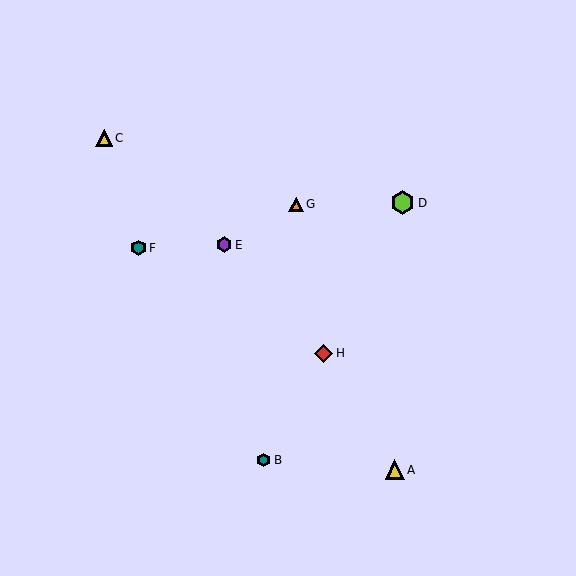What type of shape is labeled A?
Shape A is a yellow triangle.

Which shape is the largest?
The lime hexagon (labeled D) is the largest.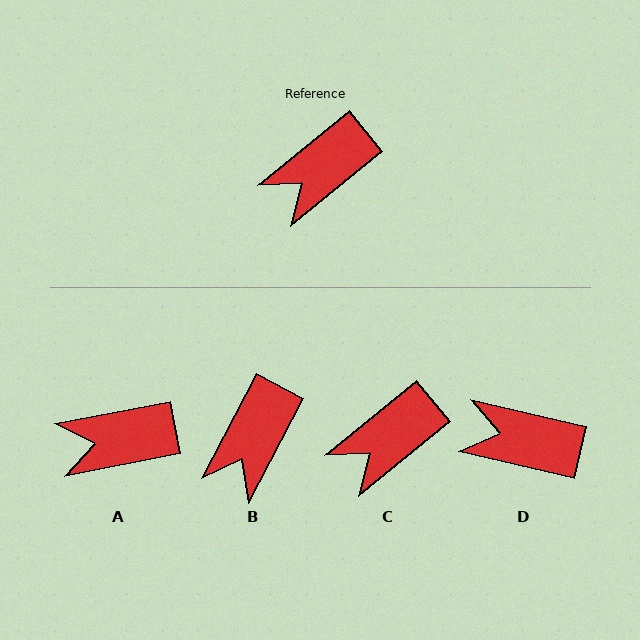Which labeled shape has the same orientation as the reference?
C.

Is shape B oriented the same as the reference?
No, it is off by about 23 degrees.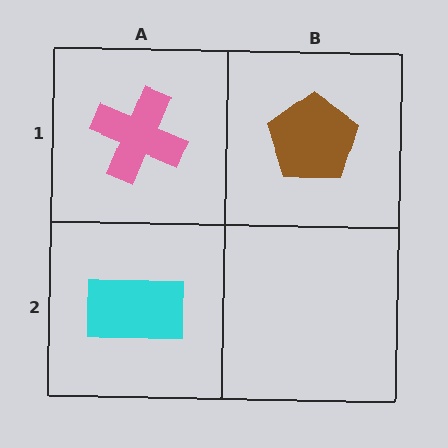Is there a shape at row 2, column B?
No, that cell is empty.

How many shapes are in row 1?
2 shapes.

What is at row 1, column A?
A pink cross.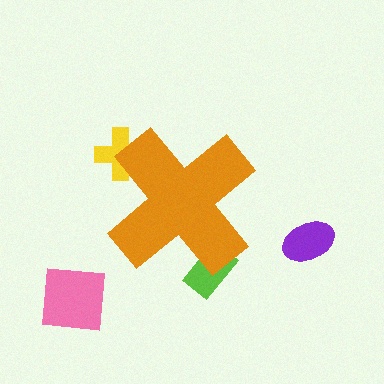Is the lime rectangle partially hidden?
Yes, the lime rectangle is partially hidden behind the orange cross.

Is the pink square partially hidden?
No, the pink square is fully visible.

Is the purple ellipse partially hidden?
No, the purple ellipse is fully visible.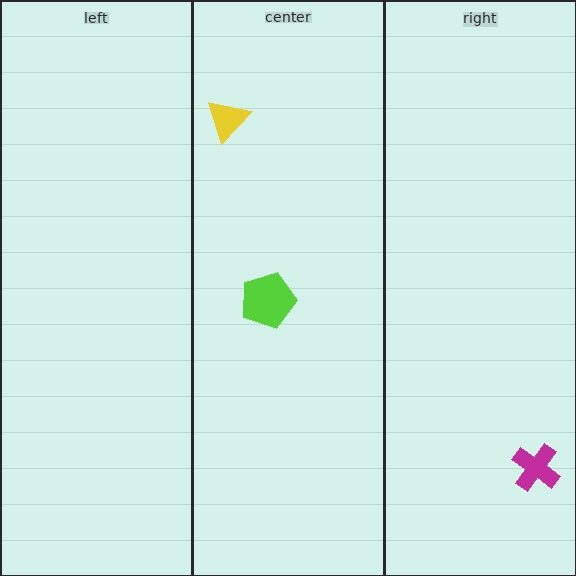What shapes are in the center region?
The lime pentagon, the yellow triangle.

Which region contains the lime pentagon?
The center region.